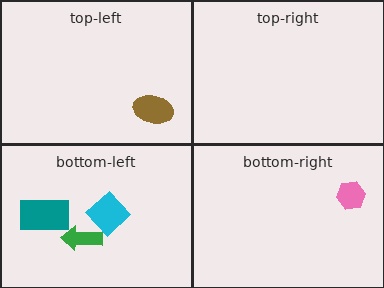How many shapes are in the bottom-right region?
1.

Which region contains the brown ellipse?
The top-left region.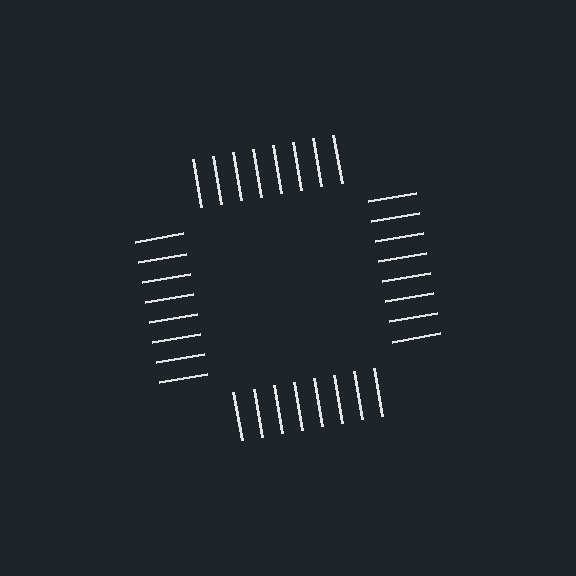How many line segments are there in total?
32 — 8 along each of the 4 edges.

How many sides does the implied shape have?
4 sides — the line-ends trace a square.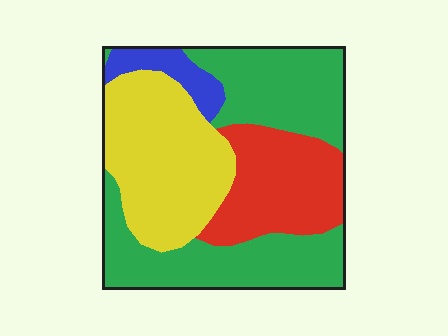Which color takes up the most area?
Green, at roughly 45%.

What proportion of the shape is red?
Red covers roughly 20% of the shape.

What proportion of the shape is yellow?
Yellow covers about 30% of the shape.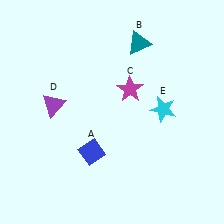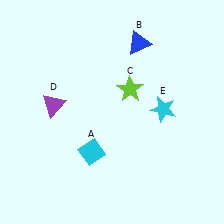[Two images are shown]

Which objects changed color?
A changed from blue to cyan. B changed from teal to blue. C changed from magenta to lime.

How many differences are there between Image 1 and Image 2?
There are 3 differences between the two images.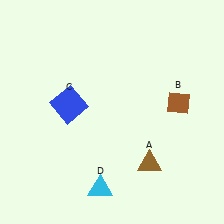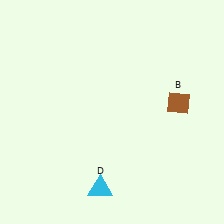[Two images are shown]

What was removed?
The blue square (C), the brown triangle (A) were removed in Image 2.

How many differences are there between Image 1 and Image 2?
There are 2 differences between the two images.